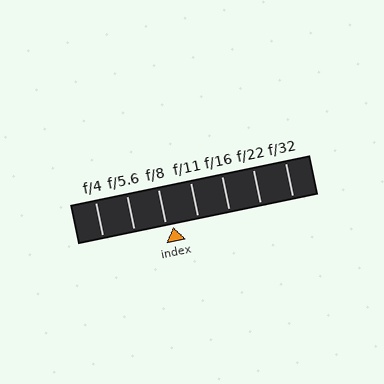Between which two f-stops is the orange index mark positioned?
The index mark is between f/8 and f/11.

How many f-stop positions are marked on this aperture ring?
There are 7 f-stop positions marked.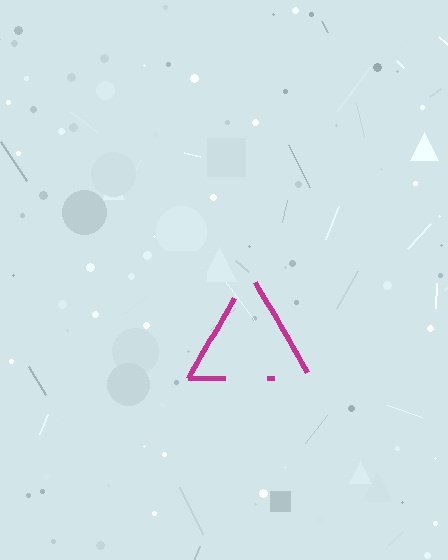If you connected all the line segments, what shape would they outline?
They would outline a triangle.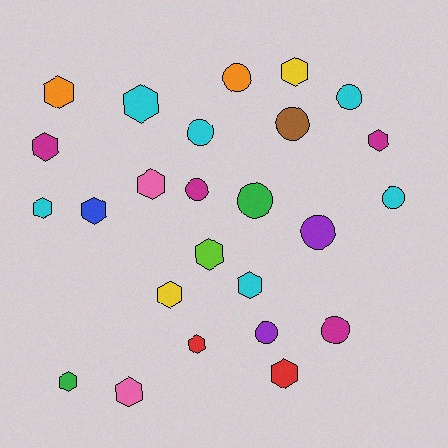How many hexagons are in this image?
There are 15 hexagons.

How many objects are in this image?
There are 25 objects.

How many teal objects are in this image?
There are no teal objects.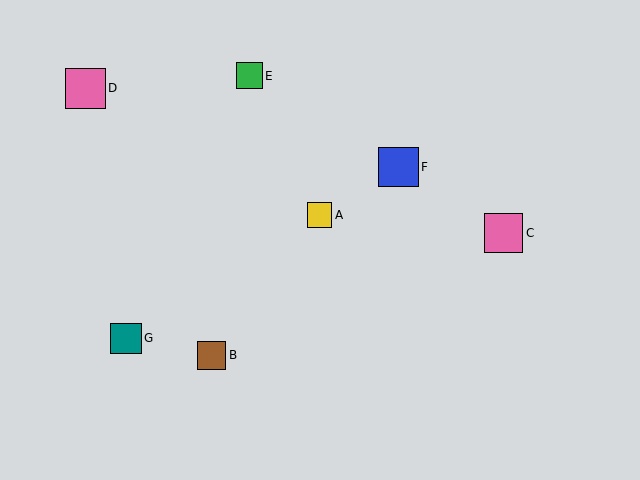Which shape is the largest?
The pink square (labeled D) is the largest.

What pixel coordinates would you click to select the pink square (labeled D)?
Click at (85, 88) to select the pink square D.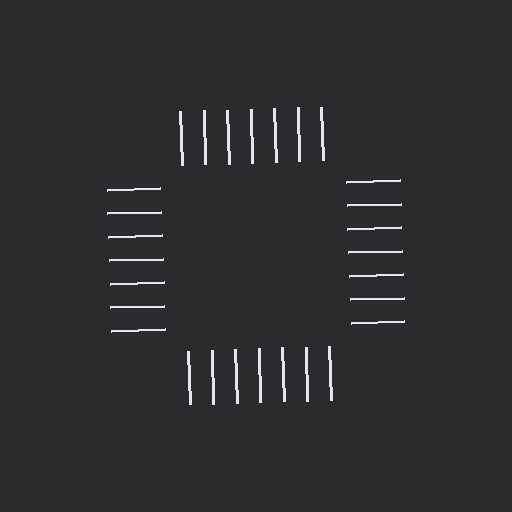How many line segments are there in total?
28 — 7 along each of the 4 edges.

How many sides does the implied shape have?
4 sides — the line-ends trace a square.